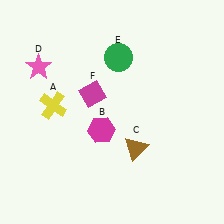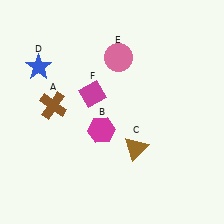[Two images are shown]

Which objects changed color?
A changed from yellow to brown. D changed from pink to blue. E changed from green to pink.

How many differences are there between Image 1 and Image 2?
There are 3 differences between the two images.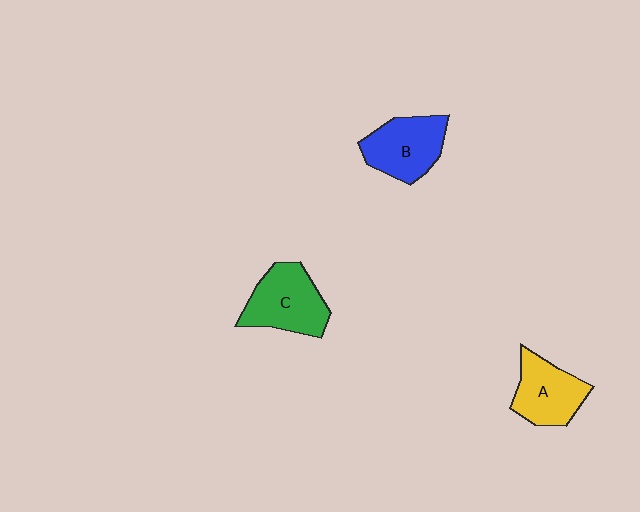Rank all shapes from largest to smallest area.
From largest to smallest: C (green), B (blue), A (yellow).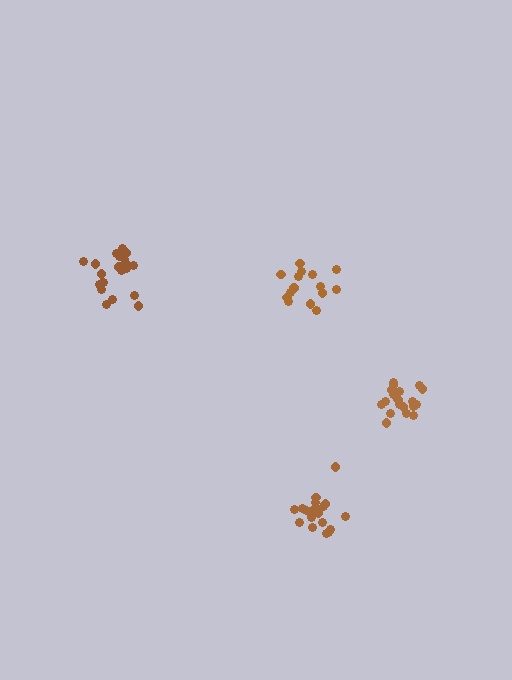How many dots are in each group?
Group 1: 15 dots, Group 2: 19 dots, Group 3: 19 dots, Group 4: 20 dots (73 total).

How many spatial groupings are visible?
There are 4 spatial groupings.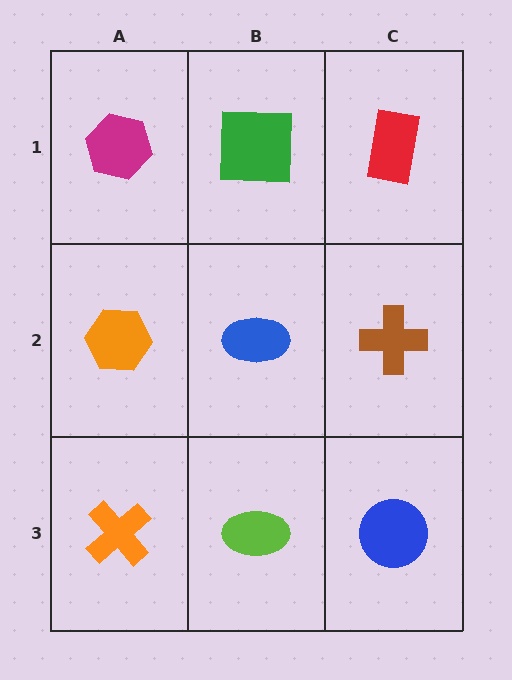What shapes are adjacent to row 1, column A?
An orange hexagon (row 2, column A), a green square (row 1, column B).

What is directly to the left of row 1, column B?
A magenta hexagon.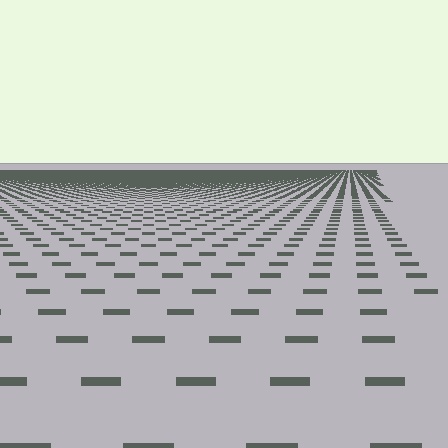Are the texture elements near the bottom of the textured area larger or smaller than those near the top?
Larger. Near the bottom, elements are closer to the viewer and appear at a bigger on-screen size.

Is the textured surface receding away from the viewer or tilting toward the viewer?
The surface is receding away from the viewer. Texture elements get smaller and denser toward the top.